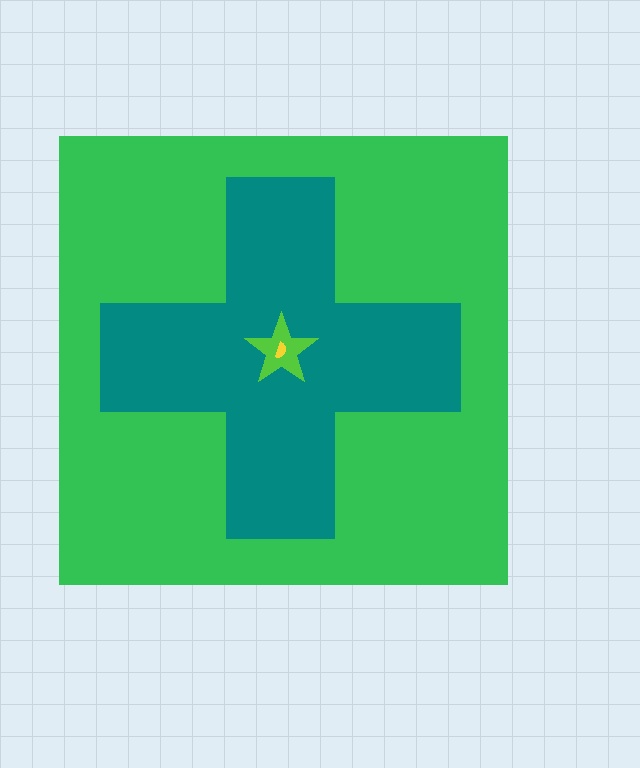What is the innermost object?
The yellow semicircle.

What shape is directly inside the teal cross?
The lime star.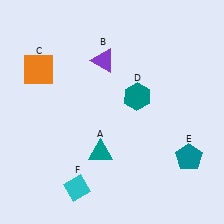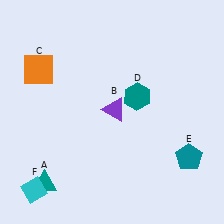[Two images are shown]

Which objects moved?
The objects that moved are: the teal triangle (A), the purple triangle (B), the cyan diamond (F).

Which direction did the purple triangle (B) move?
The purple triangle (B) moved down.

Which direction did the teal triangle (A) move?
The teal triangle (A) moved left.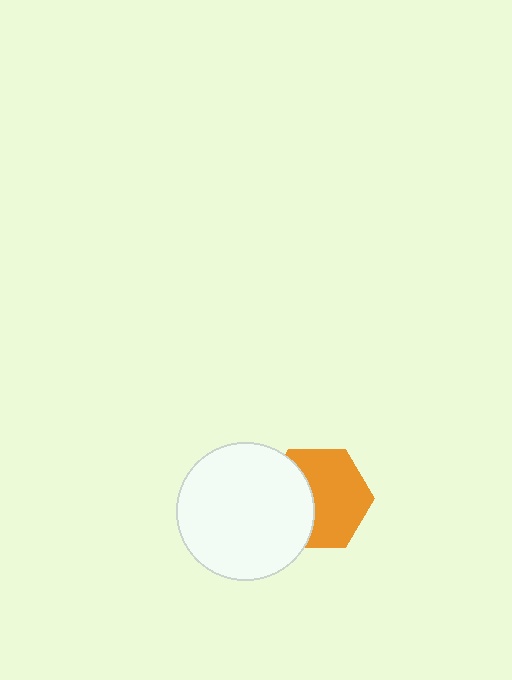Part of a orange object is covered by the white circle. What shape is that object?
It is a hexagon.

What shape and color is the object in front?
The object in front is a white circle.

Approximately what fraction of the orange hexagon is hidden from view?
Roughly 38% of the orange hexagon is hidden behind the white circle.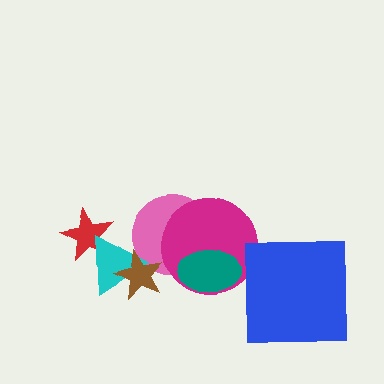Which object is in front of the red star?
The cyan triangle is in front of the red star.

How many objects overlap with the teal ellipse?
2 objects overlap with the teal ellipse.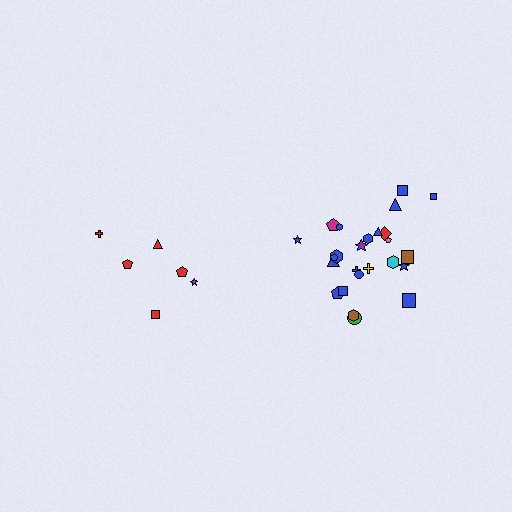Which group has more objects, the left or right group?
The right group.